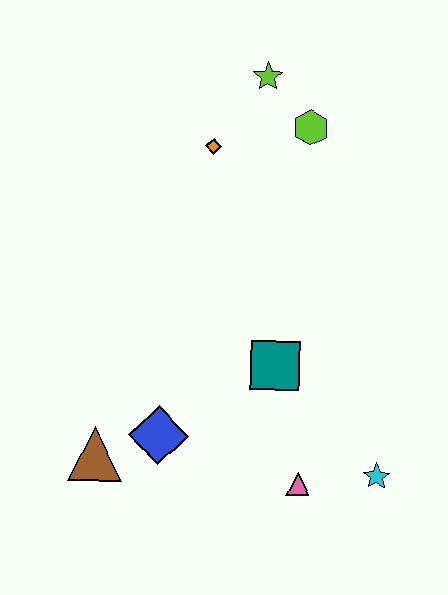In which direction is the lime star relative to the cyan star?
The lime star is above the cyan star.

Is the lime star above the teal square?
Yes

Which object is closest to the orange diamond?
The lime star is closest to the orange diamond.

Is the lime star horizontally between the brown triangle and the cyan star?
Yes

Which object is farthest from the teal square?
The lime star is farthest from the teal square.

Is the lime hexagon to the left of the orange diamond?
No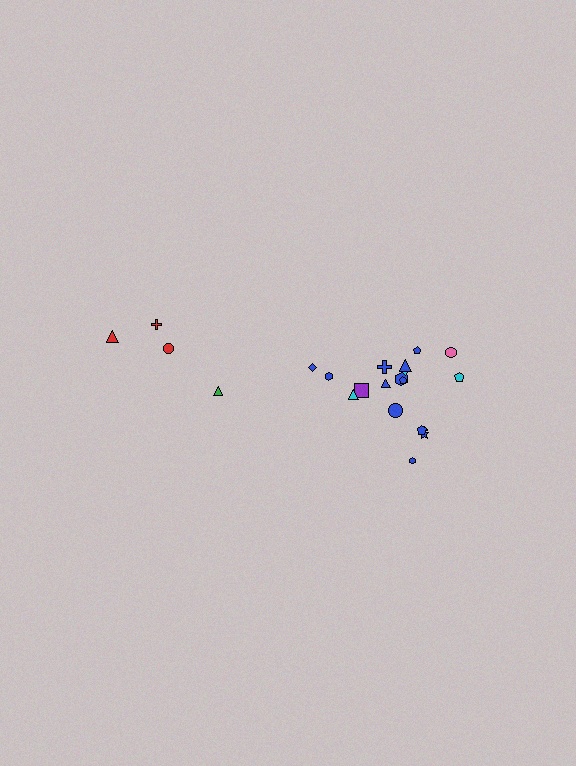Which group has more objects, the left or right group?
The right group.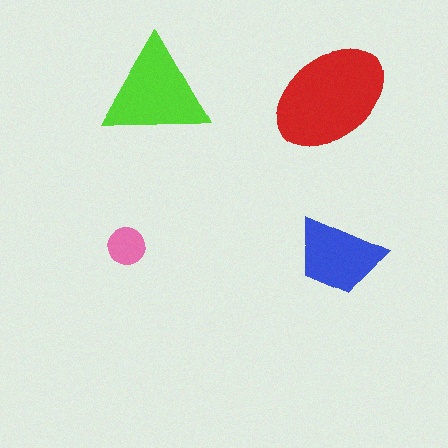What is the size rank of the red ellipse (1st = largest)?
1st.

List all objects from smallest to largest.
The pink circle, the blue trapezoid, the lime triangle, the red ellipse.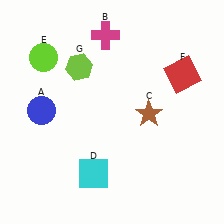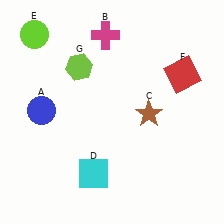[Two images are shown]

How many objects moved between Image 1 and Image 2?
1 object moved between the two images.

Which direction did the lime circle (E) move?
The lime circle (E) moved up.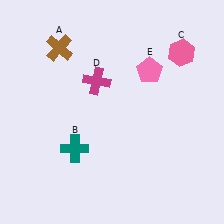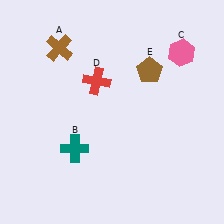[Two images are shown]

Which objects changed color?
D changed from magenta to red. E changed from pink to brown.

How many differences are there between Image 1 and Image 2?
There are 2 differences between the two images.